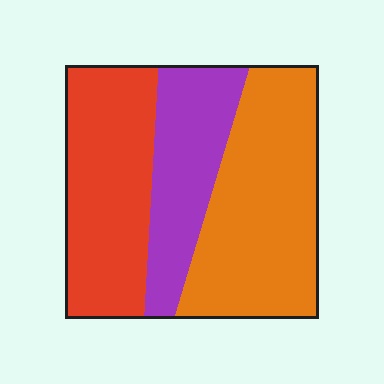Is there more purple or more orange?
Orange.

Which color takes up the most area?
Orange, at roughly 40%.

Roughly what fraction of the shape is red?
Red covers 34% of the shape.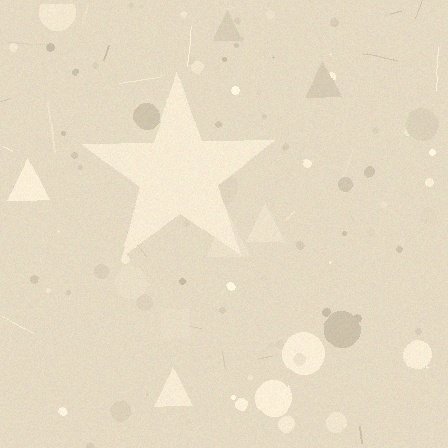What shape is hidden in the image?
A star is hidden in the image.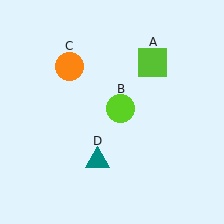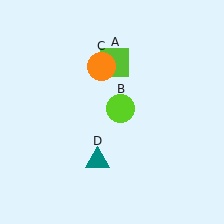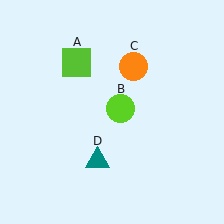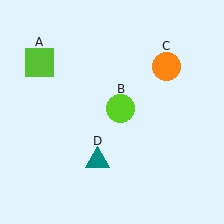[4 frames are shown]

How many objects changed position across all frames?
2 objects changed position: lime square (object A), orange circle (object C).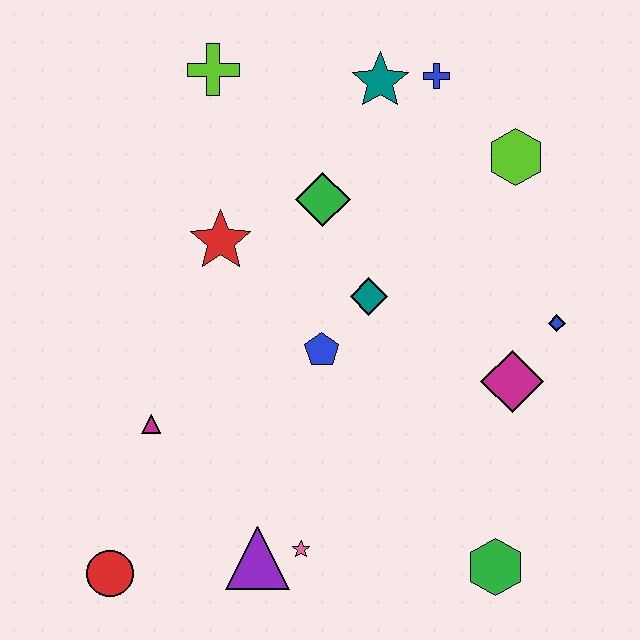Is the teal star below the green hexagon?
No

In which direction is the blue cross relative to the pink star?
The blue cross is above the pink star.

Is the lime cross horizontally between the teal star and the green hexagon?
No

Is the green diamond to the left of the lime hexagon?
Yes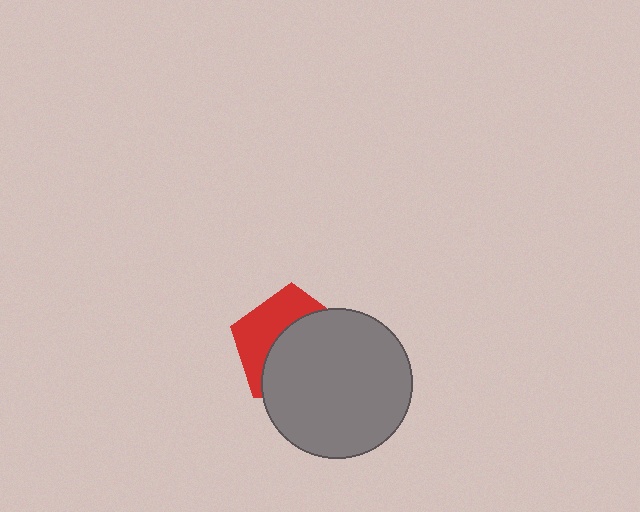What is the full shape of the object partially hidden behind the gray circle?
The partially hidden object is a red pentagon.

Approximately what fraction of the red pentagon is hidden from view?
Roughly 60% of the red pentagon is hidden behind the gray circle.